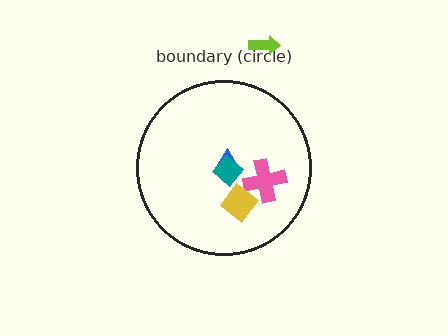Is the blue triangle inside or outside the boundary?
Inside.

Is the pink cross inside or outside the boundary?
Inside.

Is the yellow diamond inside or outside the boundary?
Inside.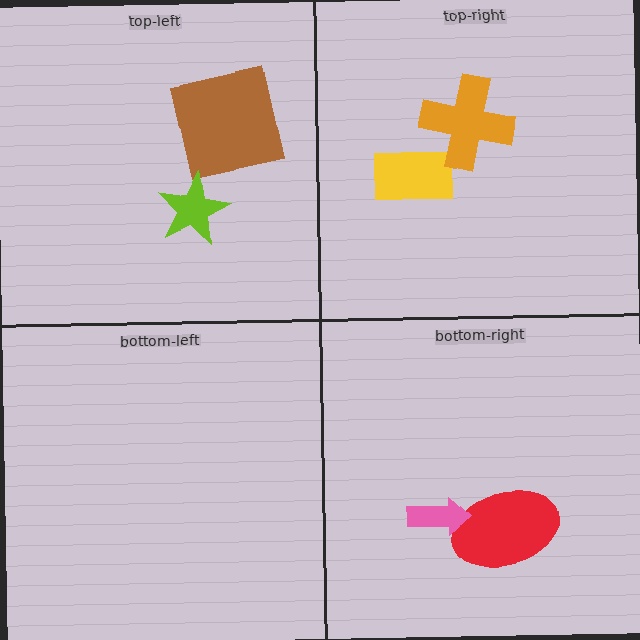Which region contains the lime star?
The top-left region.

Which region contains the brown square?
The top-left region.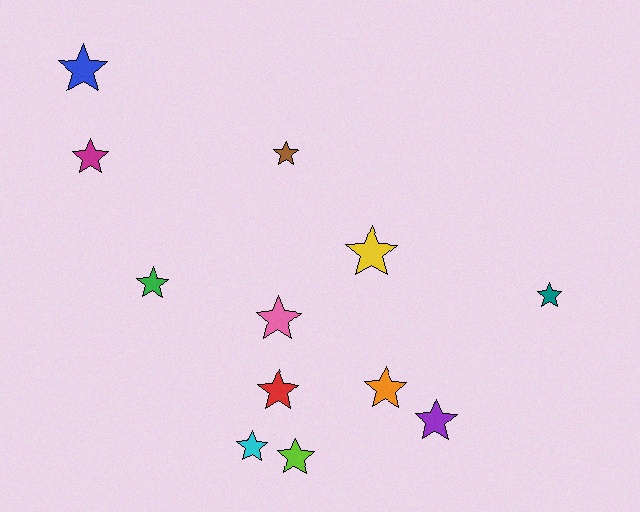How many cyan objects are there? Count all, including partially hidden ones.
There is 1 cyan object.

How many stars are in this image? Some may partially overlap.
There are 12 stars.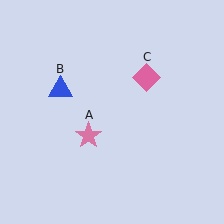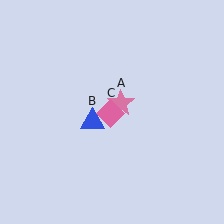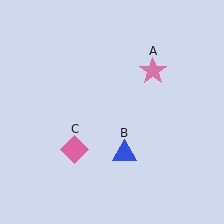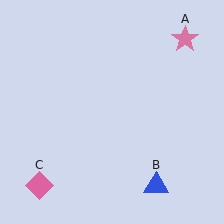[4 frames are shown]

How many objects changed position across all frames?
3 objects changed position: pink star (object A), blue triangle (object B), pink diamond (object C).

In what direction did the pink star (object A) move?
The pink star (object A) moved up and to the right.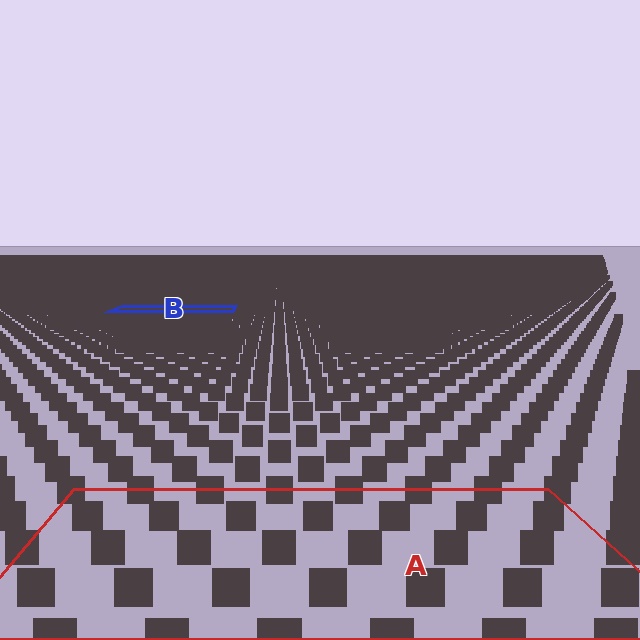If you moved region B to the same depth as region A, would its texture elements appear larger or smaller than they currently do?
They would appear larger. At a closer depth, the same texture elements are projected at a bigger on-screen size.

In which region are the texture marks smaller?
The texture marks are smaller in region B, because it is farther away.